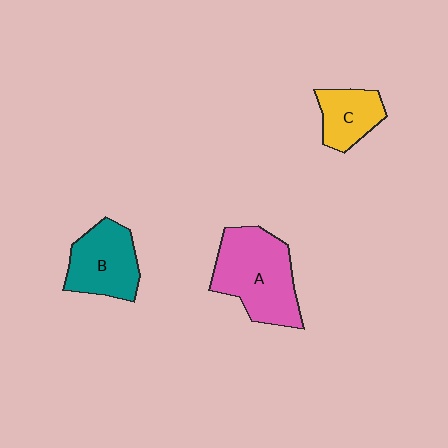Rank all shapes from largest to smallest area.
From largest to smallest: A (pink), B (teal), C (yellow).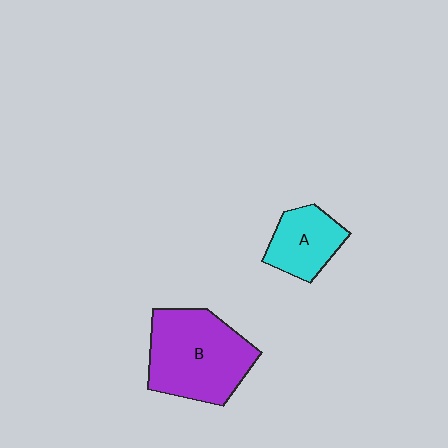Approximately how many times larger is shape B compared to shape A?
Approximately 2.0 times.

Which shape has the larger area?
Shape B (purple).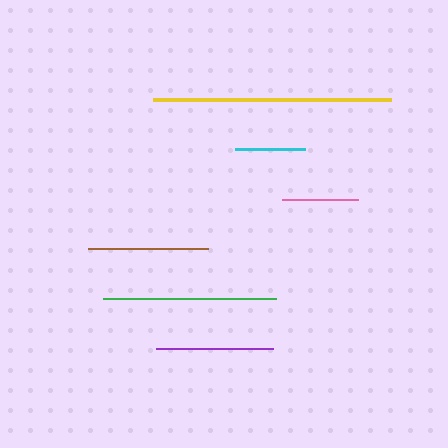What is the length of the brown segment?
The brown segment is approximately 119 pixels long.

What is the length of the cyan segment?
The cyan segment is approximately 70 pixels long.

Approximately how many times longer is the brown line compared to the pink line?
The brown line is approximately 1.6 times the length of the pink line.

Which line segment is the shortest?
The cyan line is the shortest at approximately 70 pixels.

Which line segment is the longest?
The yellow line is the longest at approximately 238 pixels.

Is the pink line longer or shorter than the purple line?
The purple line is longer than the pink line.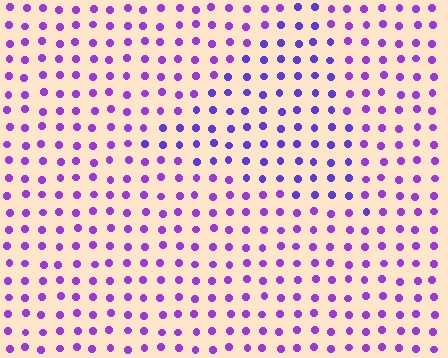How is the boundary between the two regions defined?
The boundary is defined purely by a slight shift in hue (about 24 degrees). Spacing, size, and orientation are identical on both sides.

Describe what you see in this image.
The image is filled with small purple elements in a uniform arrangement. A triangle-shaped region is visible where the elements are tinted to a slightly different hue, forming a subtle color boundary.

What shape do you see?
I see a triangle.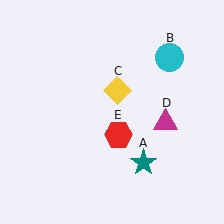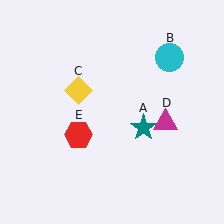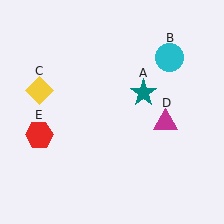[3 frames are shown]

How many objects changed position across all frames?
3 objects changed position: teal star (object A), yellow diamond (object C), red hexagon (object E).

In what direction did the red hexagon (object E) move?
The red hexagon (object E) moved left.